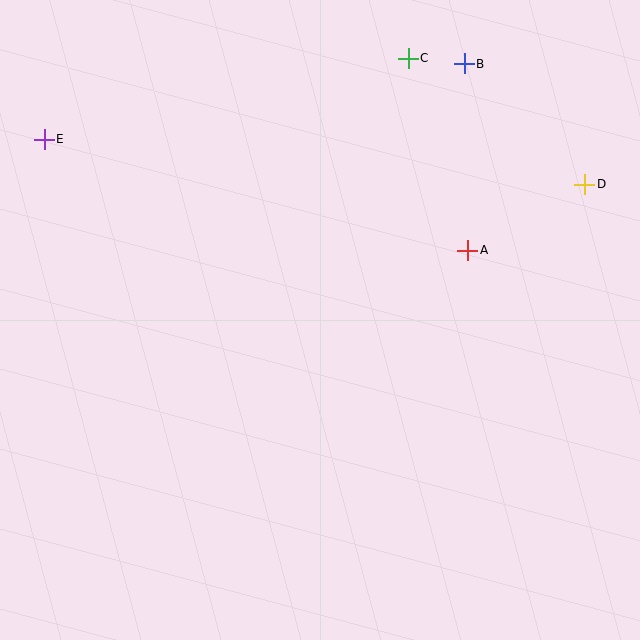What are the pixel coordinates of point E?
Point E is at (44, 139).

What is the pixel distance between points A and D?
The distance between A and D is 135 pixels.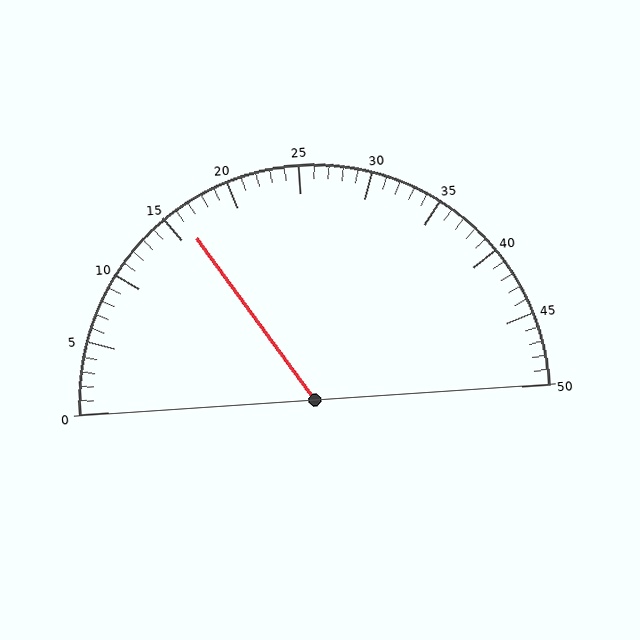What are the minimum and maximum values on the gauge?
The gauge ranges from 0 to 50.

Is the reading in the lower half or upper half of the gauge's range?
The reading is in the lower half of the range (0 to 50).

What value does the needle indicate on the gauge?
The needle indicates approximately 16.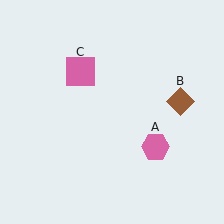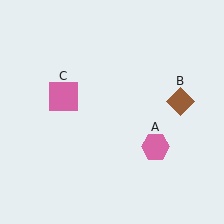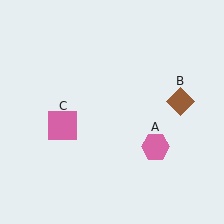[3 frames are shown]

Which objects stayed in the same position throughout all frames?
Pink hexagon (object A) and brown diamond (object B) remained stationary.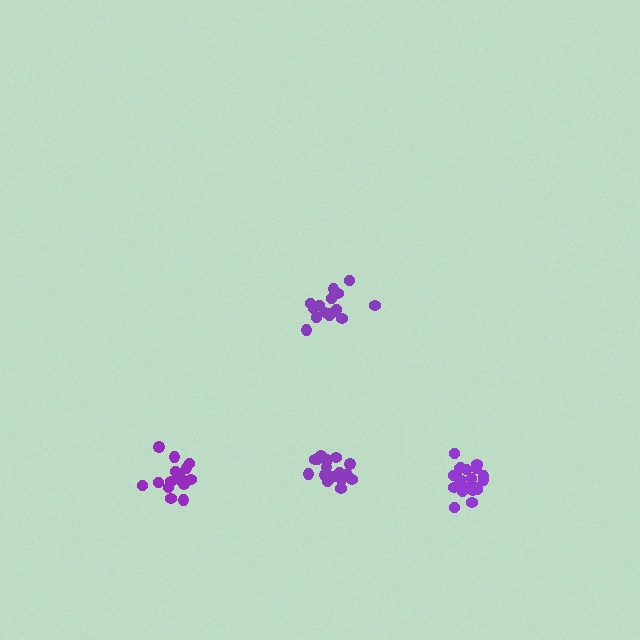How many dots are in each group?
Group 1: 16 dots, Group 2: 17 dots, Group 3: 20 dots, Group 4: 20 dots (73 total).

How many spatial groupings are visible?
There are 4 spatial groupings.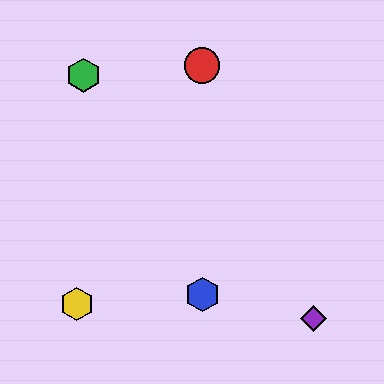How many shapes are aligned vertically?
2 shapes (the red circle, the blue hexagon) are aligned vertically.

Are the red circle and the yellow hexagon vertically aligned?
No, the red circle is at x≈202 and the yellow hexagon is at x≈77.